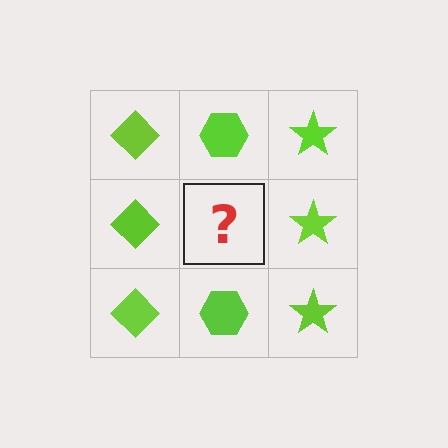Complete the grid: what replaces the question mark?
The question mark should be replaced with a lime hexagon.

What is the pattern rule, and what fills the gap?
The rule is that each column has a consistent shape. The gap should be filled with a lime hexagon.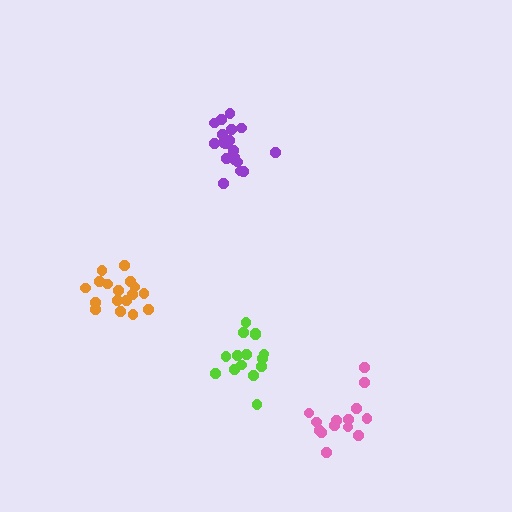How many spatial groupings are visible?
There are 4 spatial groupings.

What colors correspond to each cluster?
The clusters are colored: purple, lime, pink, orange.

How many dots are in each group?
Group 1: 19 dots, Group 2: 15 dots, Group 3: 14 dots, Group 4: 17 dots (65 total).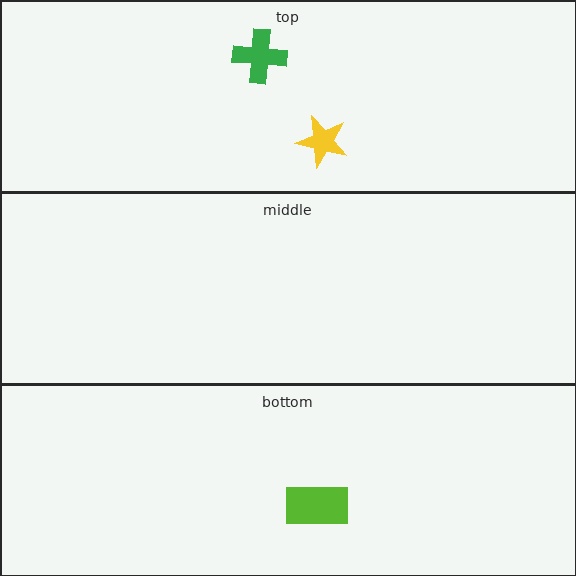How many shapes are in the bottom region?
1.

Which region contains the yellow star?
The top region.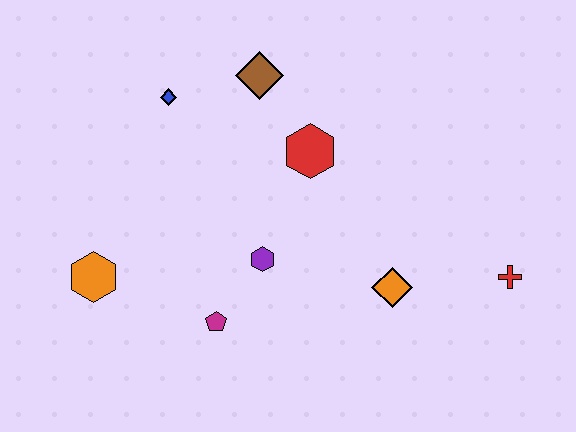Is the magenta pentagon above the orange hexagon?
No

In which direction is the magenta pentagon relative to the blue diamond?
The magenta pentagon is below the blue diamond.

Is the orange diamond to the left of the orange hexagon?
No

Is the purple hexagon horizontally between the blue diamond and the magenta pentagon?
No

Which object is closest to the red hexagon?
The brown diamond is closest to the red hexagon.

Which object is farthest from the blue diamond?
The red cross is farthest from the blue diamond.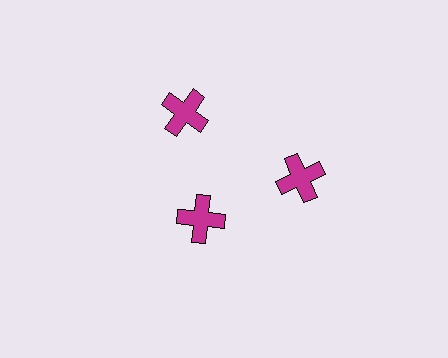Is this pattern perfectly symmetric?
No. The 3 magenta crosses are arranged in a ring, but one element near the 7 o'clock position is pulled inward toward the center, breaking the 3-fold rotational symmetry.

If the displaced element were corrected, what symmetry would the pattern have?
It would have 3-fold rotational symmetry — the pattern would map onto itself every 120 degrees.